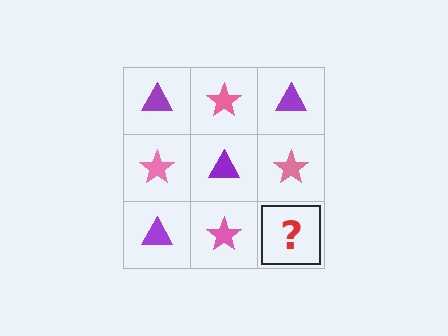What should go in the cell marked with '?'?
The missing cell should contain a purple triangle.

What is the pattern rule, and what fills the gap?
The rule is that it alternates purple triangle and pink star in a checkerboard pattern. The gap should be filled with a purple triangle.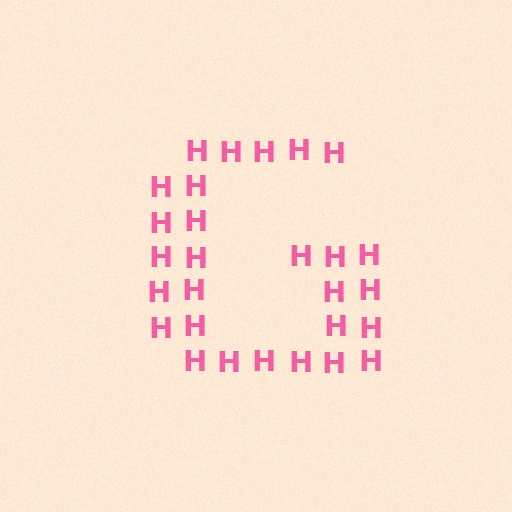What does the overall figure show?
The overall figure shows the letter G.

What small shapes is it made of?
It is made of small letter H's.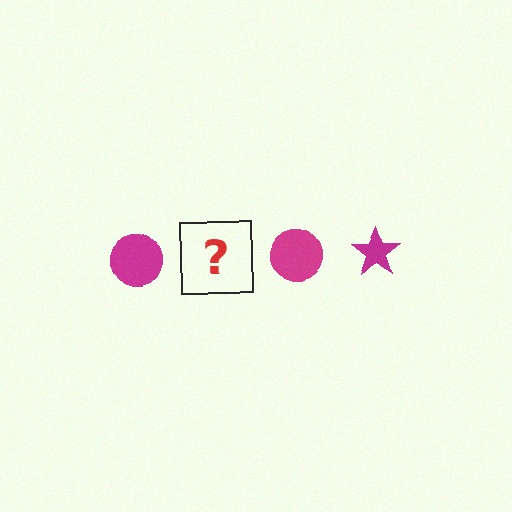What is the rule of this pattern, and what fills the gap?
The rule is that the pattern cycles through circle, star shapes in magenta. The gap should be filled with a magenta star.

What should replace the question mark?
The question mark should be replaced with a magenta star.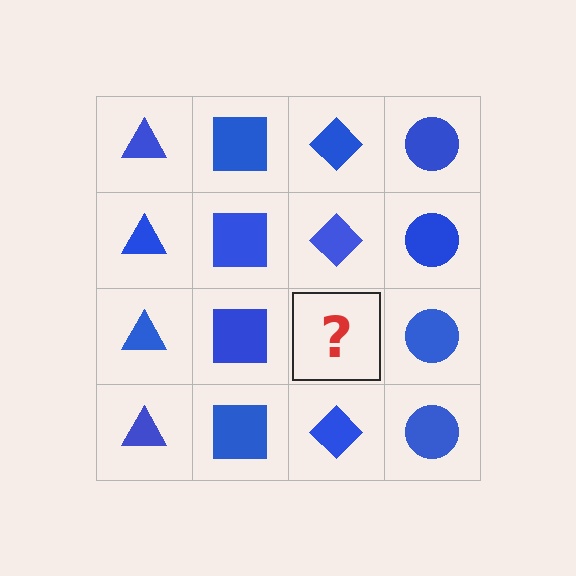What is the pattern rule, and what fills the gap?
The rule is that each column has a consistent shape. The gap should be filled with a blue diamond.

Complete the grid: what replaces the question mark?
The question mark should be replaced with a blue diamond.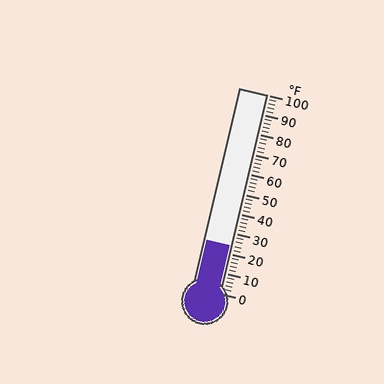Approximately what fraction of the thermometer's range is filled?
The thermometer is filled to approximately 25% of its range.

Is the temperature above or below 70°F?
The temperature is below 70°F.